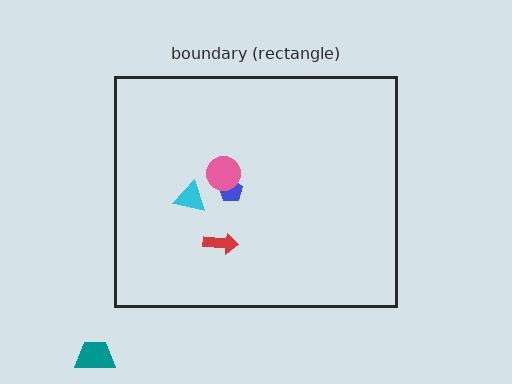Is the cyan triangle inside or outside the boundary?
Inside.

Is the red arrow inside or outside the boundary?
Inside.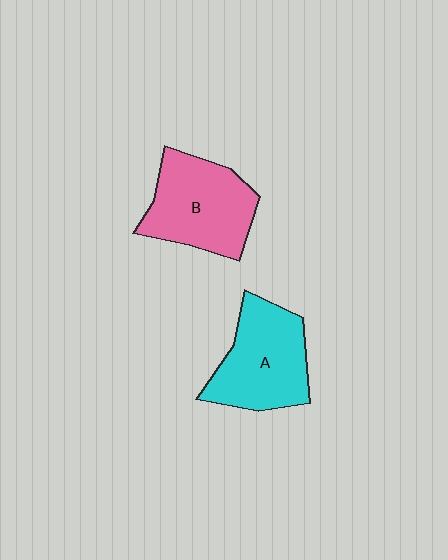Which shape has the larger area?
Shape B (pink).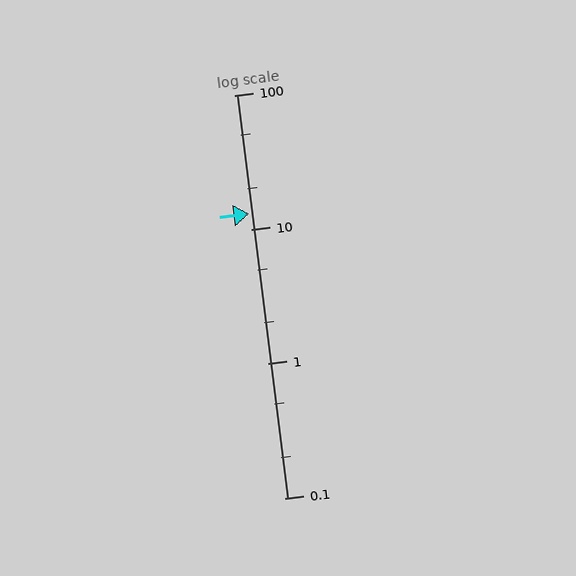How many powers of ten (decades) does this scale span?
The scale spans 3 decades, from 0.1 to 100.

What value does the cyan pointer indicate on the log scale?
The pointer indicates approximately 13.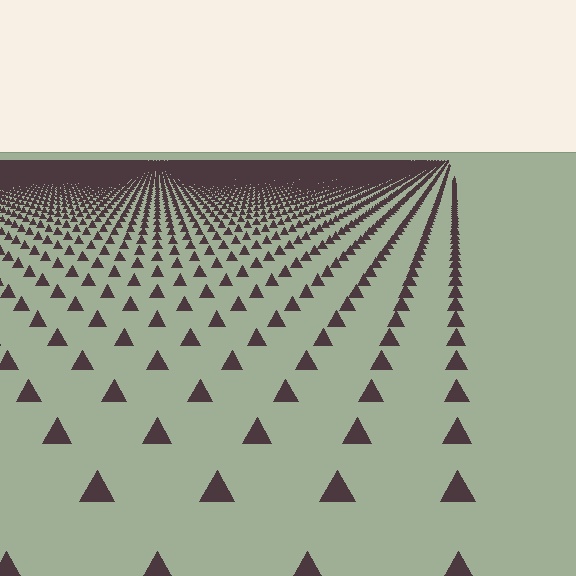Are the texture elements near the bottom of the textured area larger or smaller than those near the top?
Larger. Near the bottom, elements are closer to the viewer and appear at a bigger on-screen size.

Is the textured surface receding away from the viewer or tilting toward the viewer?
The surface is receding away from the viewer. Texture elements get smaller and denser toward the top.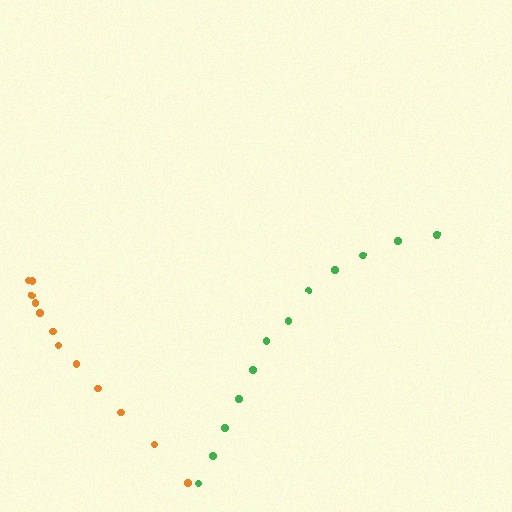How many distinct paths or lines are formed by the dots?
There are 2 distinct paths.